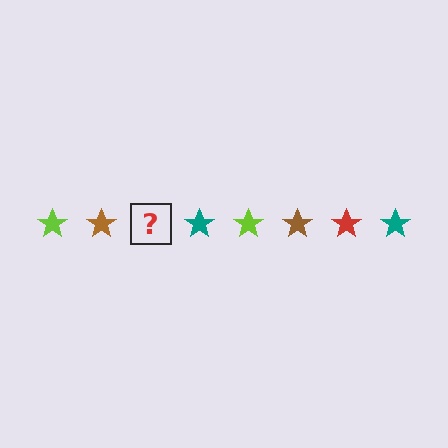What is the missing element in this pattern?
The missing element is a red star.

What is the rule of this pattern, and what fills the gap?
The rule is that the pattern cycles through lime, brown, red, teal stars. The gap should be filled with a red star.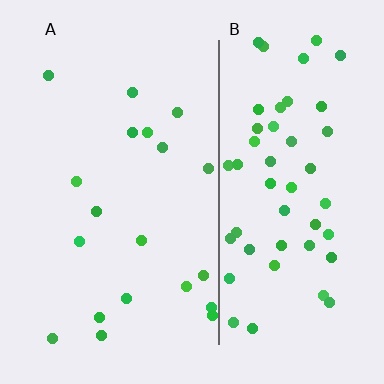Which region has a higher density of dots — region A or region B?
B (the right).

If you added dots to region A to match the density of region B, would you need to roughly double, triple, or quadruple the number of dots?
Approximately triple.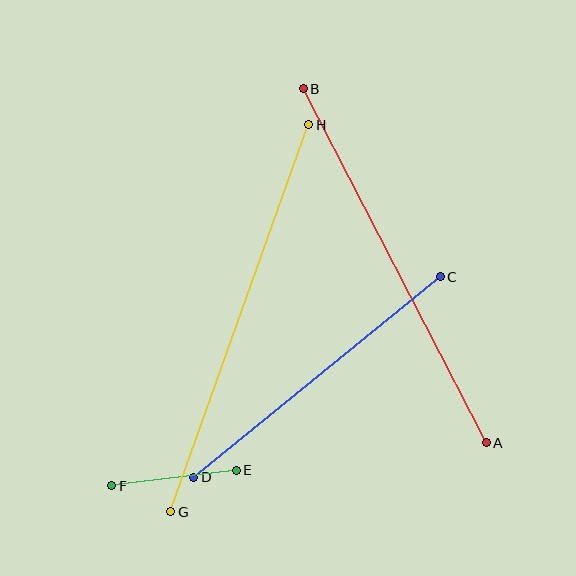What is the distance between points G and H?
The distance is approximately 411 pixels.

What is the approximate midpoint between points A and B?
The midpoint is at approximately (395, 266) pixels.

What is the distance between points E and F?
The distance is approximately 125 pixels.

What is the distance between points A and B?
The distance is approximately 398 pixels.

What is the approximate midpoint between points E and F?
The midpoint is at approximately (174, 478) pixels.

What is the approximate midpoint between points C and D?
The midpoint is at approximately (317, 377) pixels.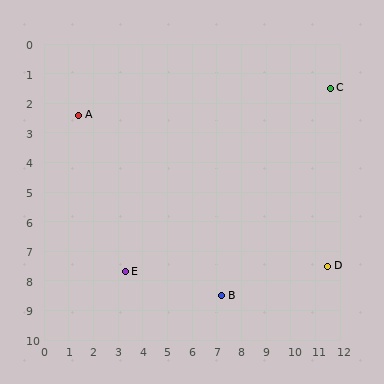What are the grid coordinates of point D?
Point D is at approximately (11.5, 7.5).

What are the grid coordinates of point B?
Point B is at approximately (7.2, 8.5).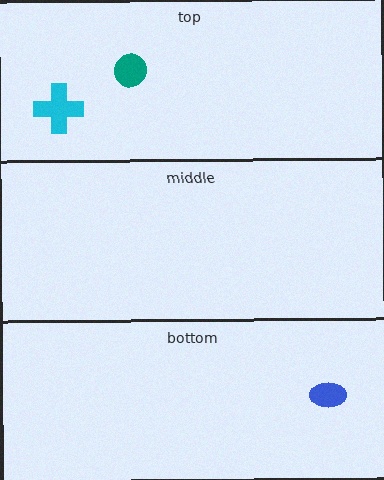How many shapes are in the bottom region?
1.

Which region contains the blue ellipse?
The bottom region.